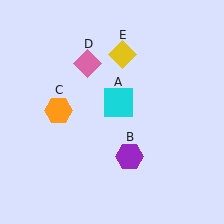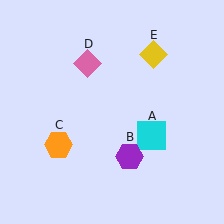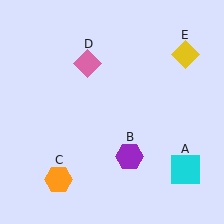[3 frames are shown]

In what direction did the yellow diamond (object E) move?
The yellow diamond (object E) moved right.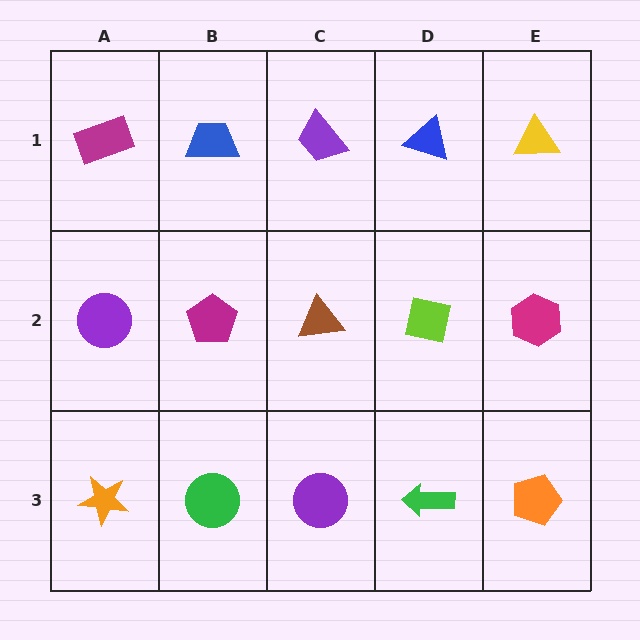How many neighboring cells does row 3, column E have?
2.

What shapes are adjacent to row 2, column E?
A yellow triangle (row 1, column E), an orange pentagon (row 3, column E), a lime square (row 2, column D).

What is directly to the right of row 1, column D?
A yellow triangle.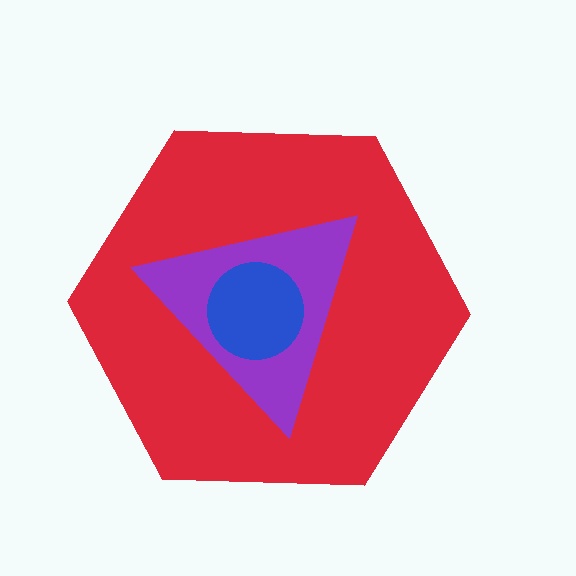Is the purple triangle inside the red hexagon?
Yes.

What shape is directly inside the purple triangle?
The blue circle.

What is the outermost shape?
The red hexagon.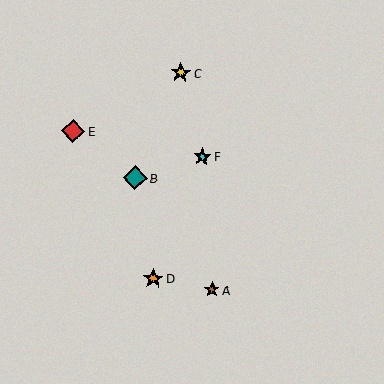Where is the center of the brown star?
The center of the brown star is at (212, 290).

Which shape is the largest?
The teal diamond (labeled B) is the largest.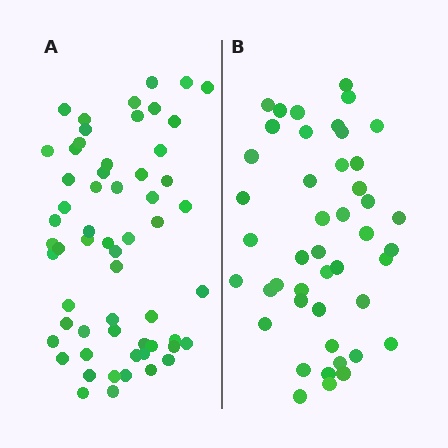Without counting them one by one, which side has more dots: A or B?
Region A (the left region) has more dots.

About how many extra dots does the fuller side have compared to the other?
Region A has approximately 15 more dots than region B.